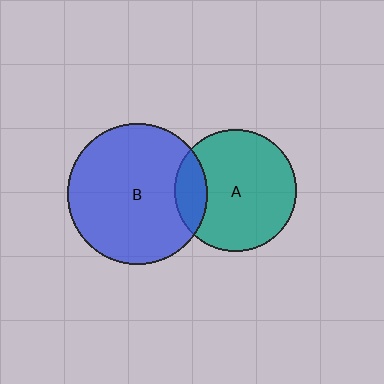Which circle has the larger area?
Circle B (blue).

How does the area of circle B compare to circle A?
Approximately 1.3 times.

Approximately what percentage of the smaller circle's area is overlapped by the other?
Approximately 15%.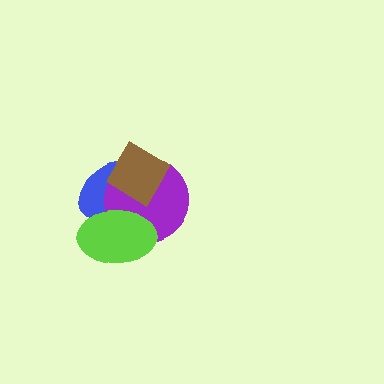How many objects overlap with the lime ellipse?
2 objects overlap with the lime ellipse.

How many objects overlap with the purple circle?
3 objects overlap with the purple circle.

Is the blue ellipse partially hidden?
Yes, it is partially covered by another shape.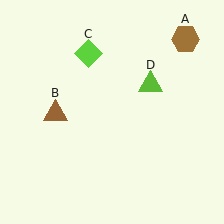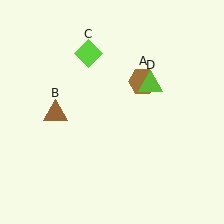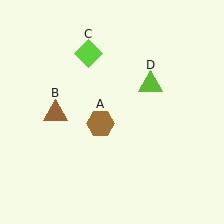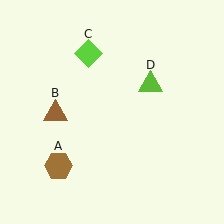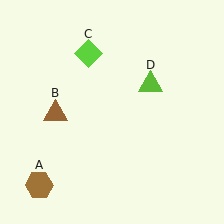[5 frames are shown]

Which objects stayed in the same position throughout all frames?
Brown triangle (object B) and lime diamond (object C) and lime triangle (object D) remained stationary.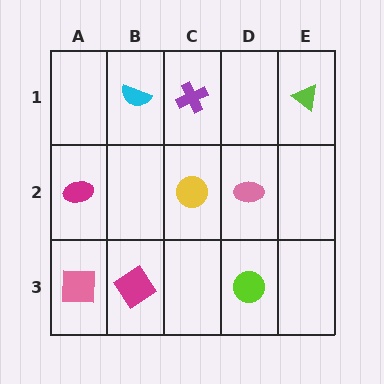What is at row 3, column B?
A magenta diamond.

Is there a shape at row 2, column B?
No, that cell is empty.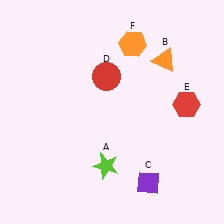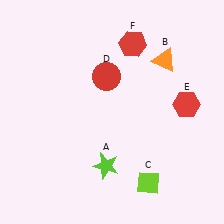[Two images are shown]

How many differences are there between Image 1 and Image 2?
There are 2 differences between the two images.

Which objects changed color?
C changed from purple to lime. F changed from orange to red.